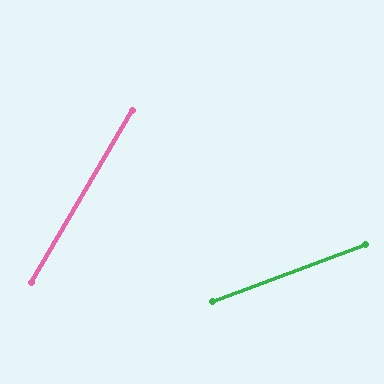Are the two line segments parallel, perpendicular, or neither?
Neither parallel nor perpendicular — they differ by about 39°.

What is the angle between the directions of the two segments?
Approximately 39 degrees.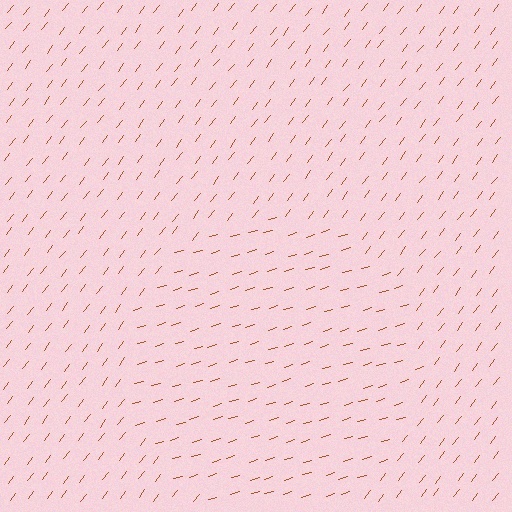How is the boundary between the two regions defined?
The boundary is defined purely by a change in line orientation (approximately 36 degrees difference). All lines are the same color and thickness.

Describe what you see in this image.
The image is filled with small brown line segments. A circle region in the image has lines oriented differently from the surrounding lines, creating a visible texture boundary.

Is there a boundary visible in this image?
Yes, there is a texture boundary formed by a change in line orientation.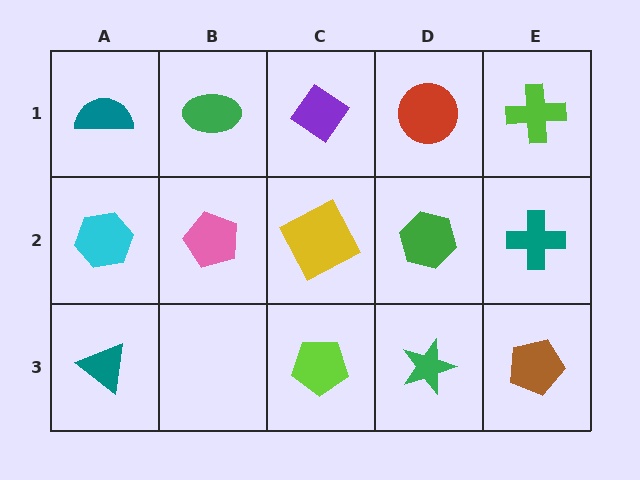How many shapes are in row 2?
5 shapes.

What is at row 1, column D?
A red circle.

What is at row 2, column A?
A cyan hexagon.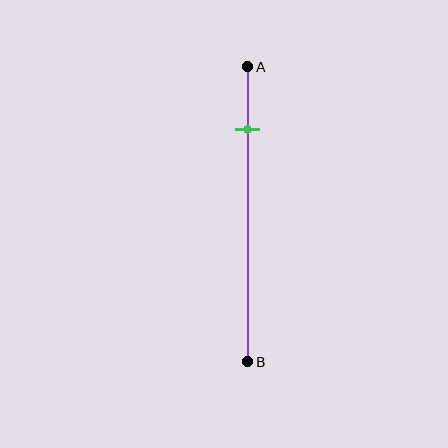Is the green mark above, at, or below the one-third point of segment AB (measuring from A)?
The green mark is above the one-third point of segment AB.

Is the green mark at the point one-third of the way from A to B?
No, the mark is at about 20% from A, not at the 33% one-third point.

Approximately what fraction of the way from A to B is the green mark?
The green mark is approximately 20% of the way from A to B.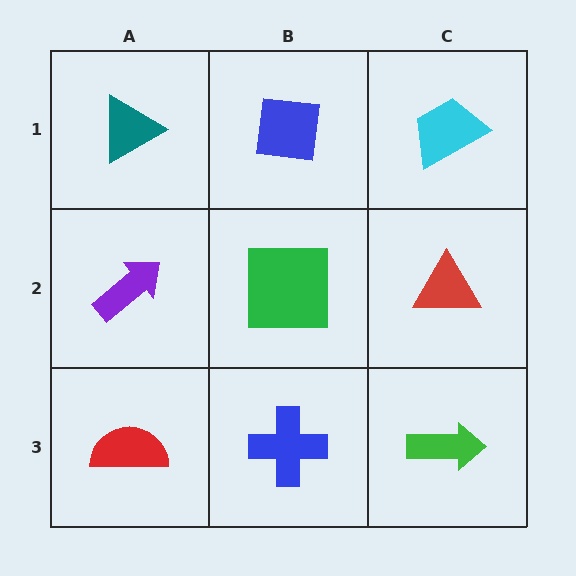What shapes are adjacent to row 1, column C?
A red triangle (row 2, column C), a blue square (row 1, column B).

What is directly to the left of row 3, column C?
A blue cross.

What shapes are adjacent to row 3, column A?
A purple arrow (row 2, column A), a blue cross (row 3, column B).